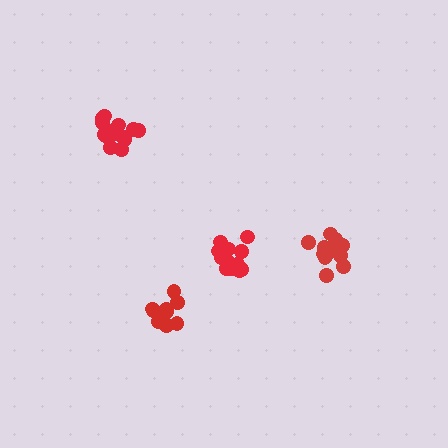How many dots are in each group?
Group 1: 10 dots, Group 2: 16 dots, Group 3: 13 dots, Group 4: 13 dots (52 total).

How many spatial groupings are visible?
There are 4 spatial groupings.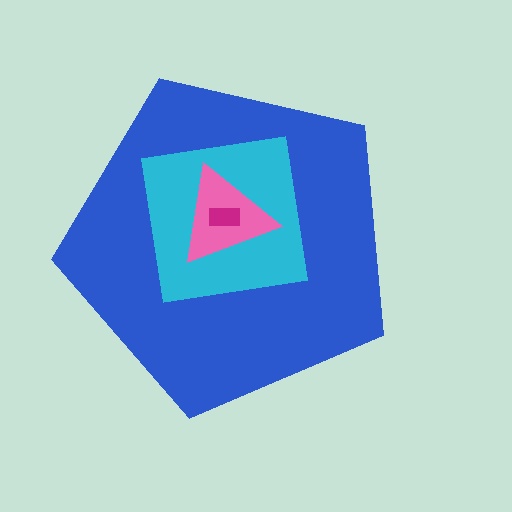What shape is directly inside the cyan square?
The pink triangle.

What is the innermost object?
The magenta rectangle.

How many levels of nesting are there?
4.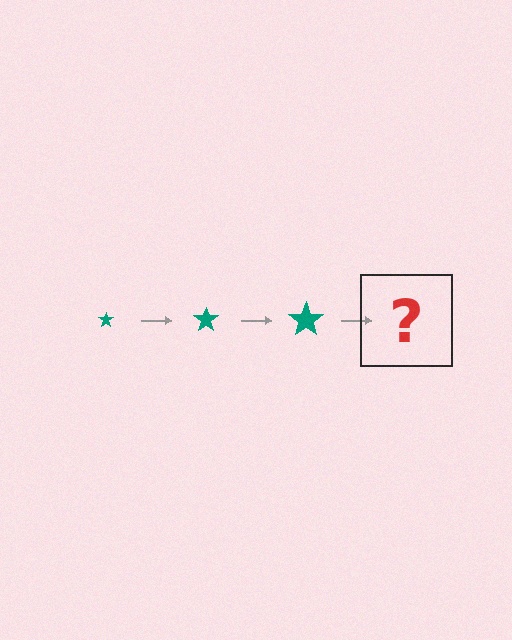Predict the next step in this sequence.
The next step is a teal star, larger than the previous one.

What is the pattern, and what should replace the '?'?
The pattern is that the star gets progressively larger each step. The '?' should be a teal star, larger than the previous one.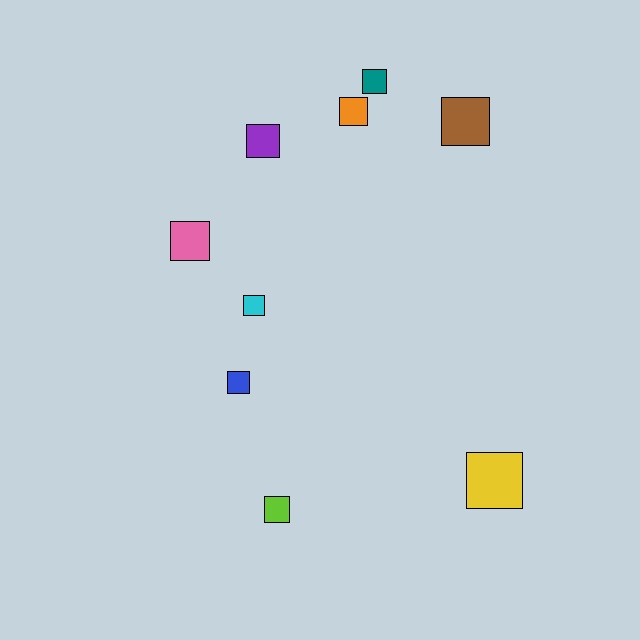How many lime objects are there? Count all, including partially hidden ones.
There is 1 lime object.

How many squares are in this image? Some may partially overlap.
There are 9 squares.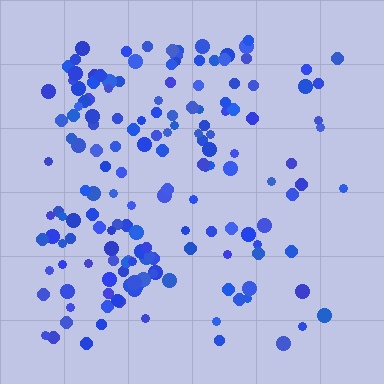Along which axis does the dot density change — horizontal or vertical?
Horizontal.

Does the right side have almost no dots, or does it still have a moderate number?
Still a moderate number, just noticeably fewer than the left.